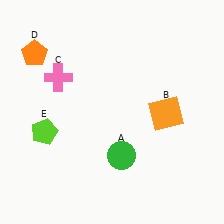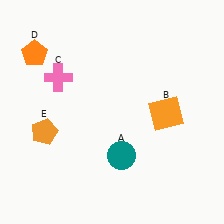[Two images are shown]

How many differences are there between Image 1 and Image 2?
There are 2 differences between the two images.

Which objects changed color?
A changed from green to teal. E changed from lime to orange.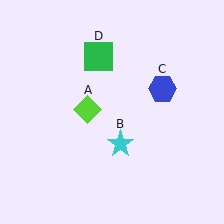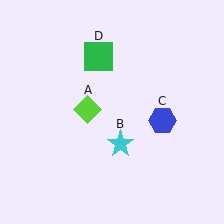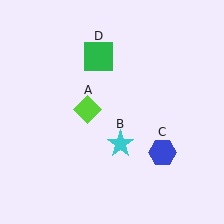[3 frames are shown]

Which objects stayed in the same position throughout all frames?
Lime diamond (object A) and cyan star (object B) and green square (object D) remained stationary.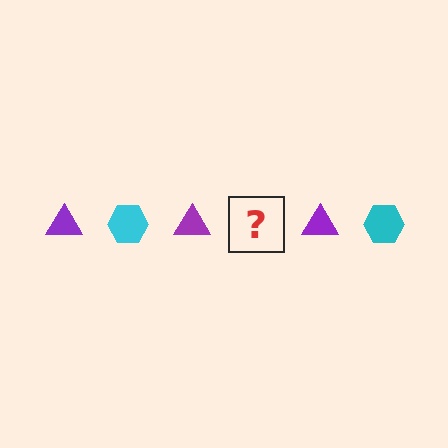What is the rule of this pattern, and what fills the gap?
The rule is that the pattern alternates between purple triangle and cyan hexagon. The gap should be filled with a cyan hexagon.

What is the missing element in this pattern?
The missing element is a cyan hexagon.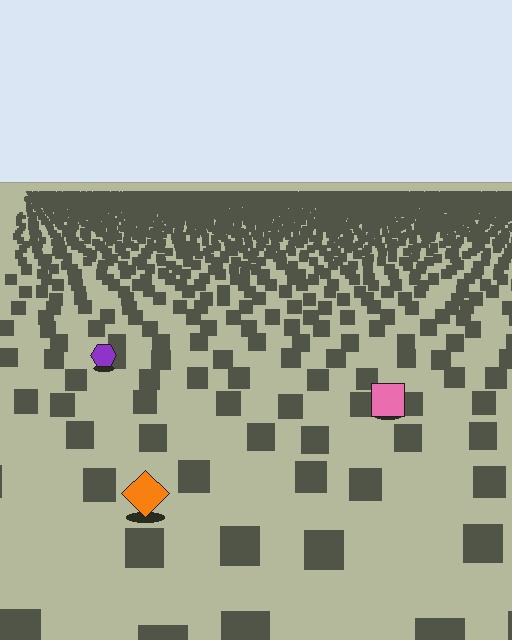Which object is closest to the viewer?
The orange diamond is closest. The texture marks near it are larger and more spread out.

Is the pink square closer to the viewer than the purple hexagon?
Yes. The pink square is closer — you can tell from the texture gradient: the ground texture is coarser near it.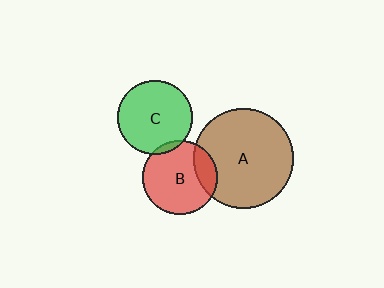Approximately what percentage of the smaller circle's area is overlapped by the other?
Approximately 5%.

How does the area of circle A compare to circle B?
Approximately 1.8 times.